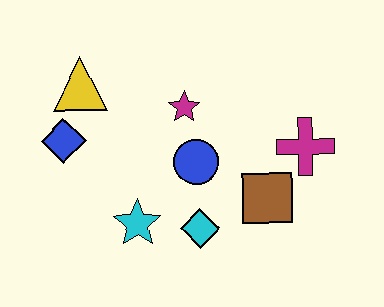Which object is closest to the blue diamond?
The yellow triangle is closest to the blue diamond.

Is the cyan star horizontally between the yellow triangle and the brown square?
Yes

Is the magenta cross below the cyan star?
No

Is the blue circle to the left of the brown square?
Yes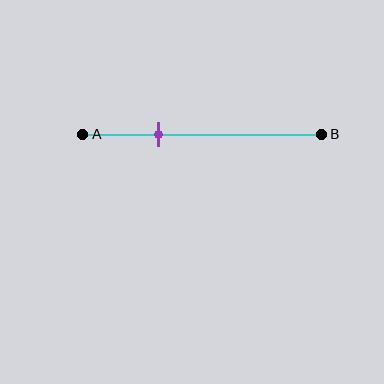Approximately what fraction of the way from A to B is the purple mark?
The purple mark is approximately 30% of the way from A to B.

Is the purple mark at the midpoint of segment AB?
No, the mark is at about 30% from A, not at the 50% midpoint.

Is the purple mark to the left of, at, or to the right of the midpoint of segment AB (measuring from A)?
The purple mark is to the left of the midpoint of segment AB.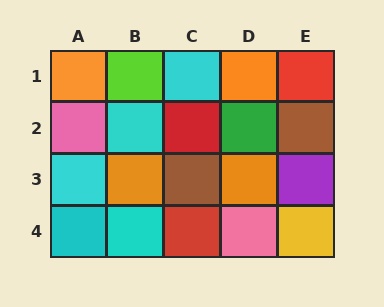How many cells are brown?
2 cells are brown.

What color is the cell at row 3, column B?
Orange.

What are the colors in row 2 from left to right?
Pink, cyan, red, green, brown.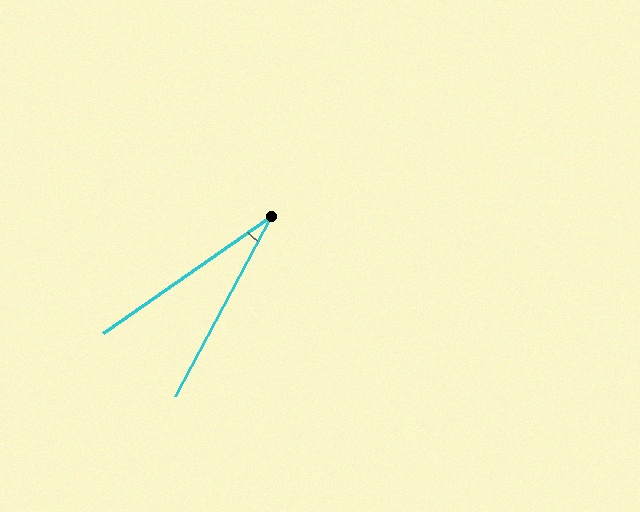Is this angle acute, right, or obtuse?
It is acute.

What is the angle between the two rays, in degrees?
Approximately 27 degrees.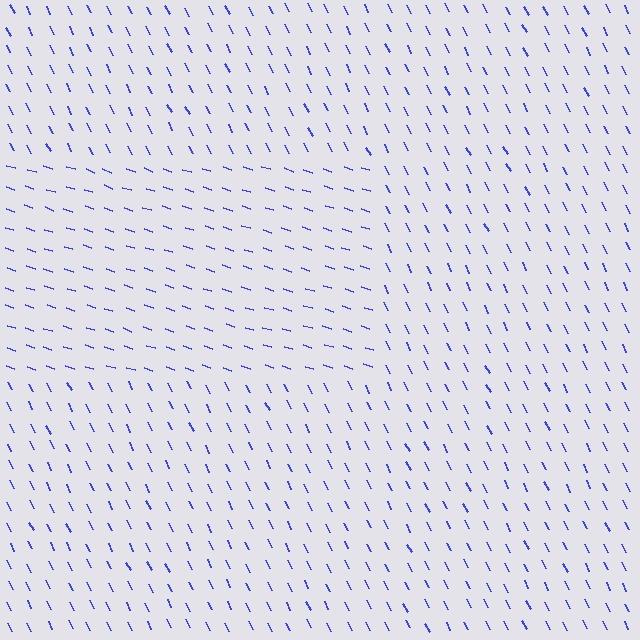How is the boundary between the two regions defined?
The boundary is defined purely by a change in line orientation (approximately 45 degrees difference). All lines are the same color and thickness.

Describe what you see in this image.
The image is filled with small blue line segments. A rectangle region in the image has lines oriented differently from the surrounding lines, creating a visible texture boundary.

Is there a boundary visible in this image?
Yes, there is a texture boundary formed by a change in line orientation.